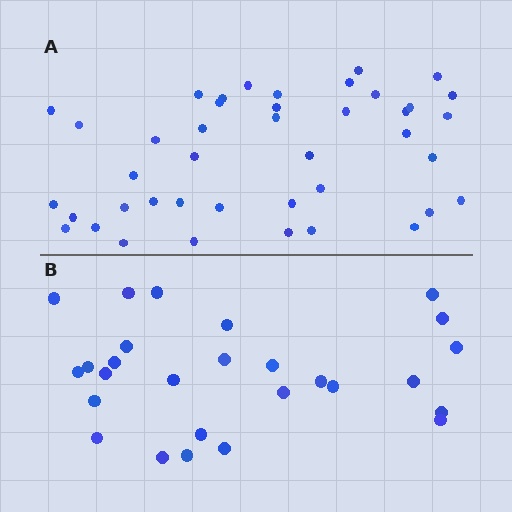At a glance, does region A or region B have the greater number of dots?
Region A (the top region) has more dots.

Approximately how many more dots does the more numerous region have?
Region A has approximately 15 more dots than region B.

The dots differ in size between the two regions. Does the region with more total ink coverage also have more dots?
No. Region B has more total ink coverage because its dots are larger, but region A actually contains more individual dots. Total area can be misleading — the number of items is what matters here.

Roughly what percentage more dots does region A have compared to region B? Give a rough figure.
About 55% more.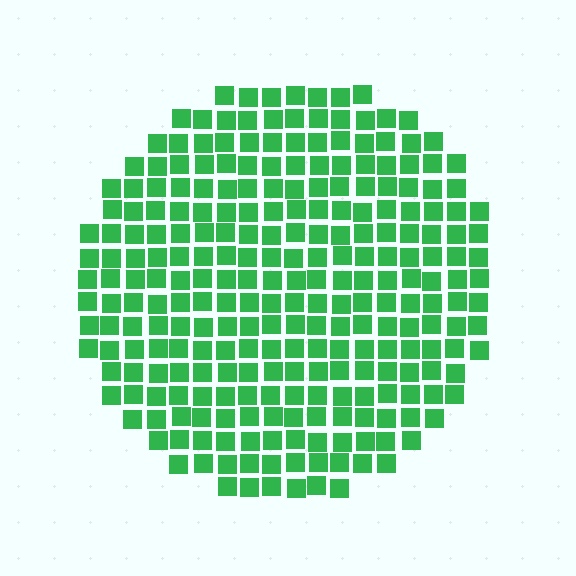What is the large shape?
The large shape is a circle.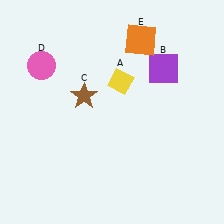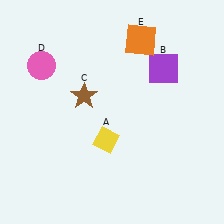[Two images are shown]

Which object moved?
The yellow diamond (A) moved down.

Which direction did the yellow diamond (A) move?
The yellow diamond (A) moved down.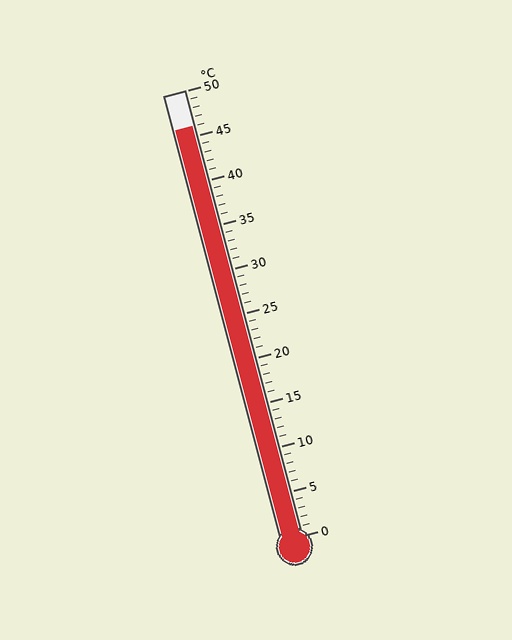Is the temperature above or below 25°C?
The temperature is above 25°C.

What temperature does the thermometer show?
The thermometer shows approximately 46°C.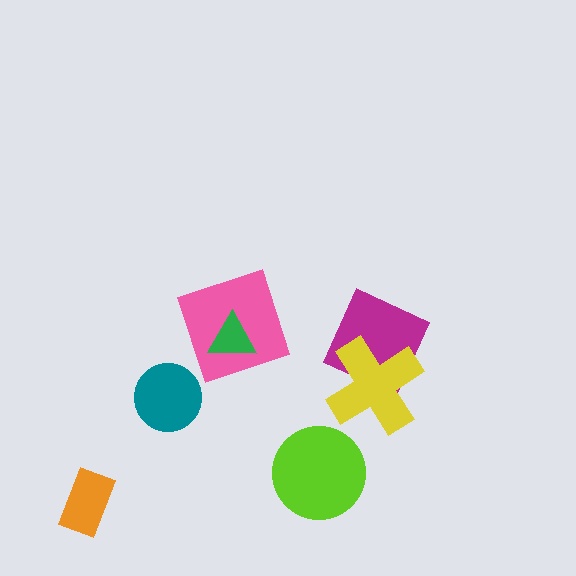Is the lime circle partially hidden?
No, no other shape covers it.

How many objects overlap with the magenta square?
1 object overlaps with the magenta square.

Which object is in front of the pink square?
The green triangle is in front of the pink square.